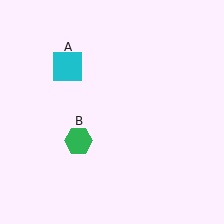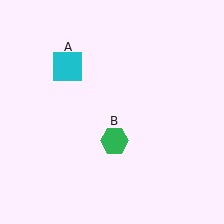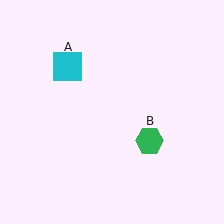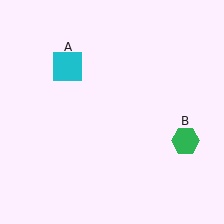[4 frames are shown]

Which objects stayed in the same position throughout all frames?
Cyan square (object A) remained stationary.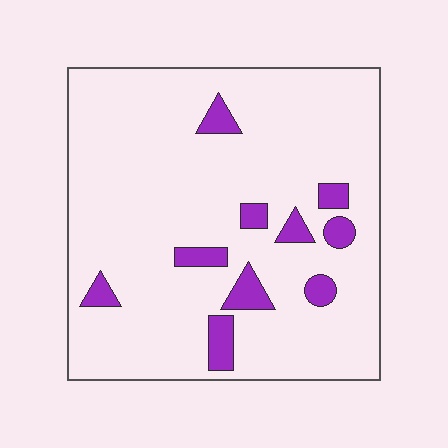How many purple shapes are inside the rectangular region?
10.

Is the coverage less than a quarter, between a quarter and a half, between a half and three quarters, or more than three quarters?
Less than a quarter.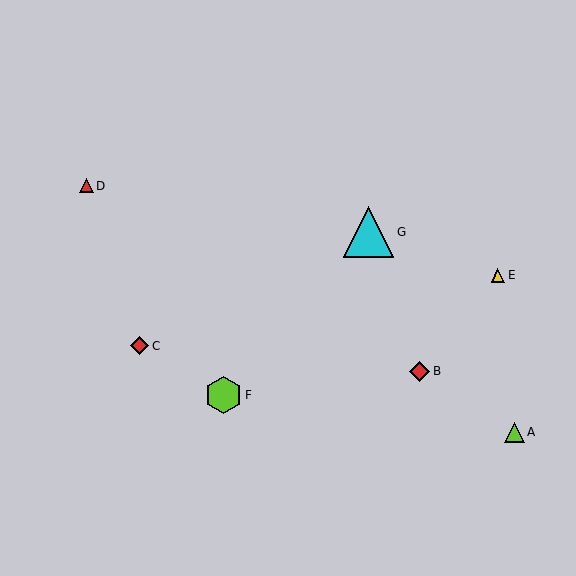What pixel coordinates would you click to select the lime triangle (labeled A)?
Click at (514, 432) to select the lime triangle A.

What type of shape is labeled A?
Shape A is a lime triangle.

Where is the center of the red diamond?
The center of the red diamond is at (420, 371).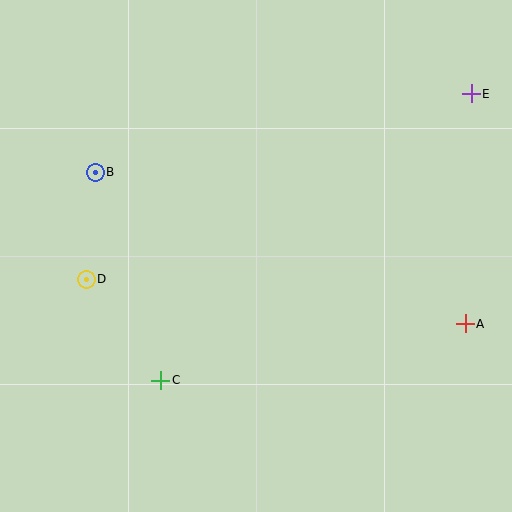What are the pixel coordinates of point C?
Point C is at (161, 380).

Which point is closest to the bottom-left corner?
Point C is closest to the bottom-left corner.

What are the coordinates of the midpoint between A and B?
The midpoint between A and B is at (280, 248).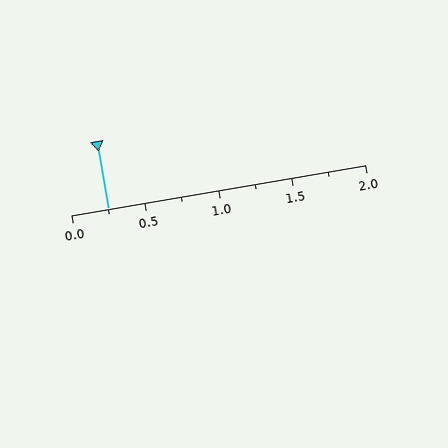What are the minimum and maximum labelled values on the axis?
The axis runs from 0.0 to 2.0.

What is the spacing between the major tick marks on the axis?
The major ticks are spaced 0.5 apart.